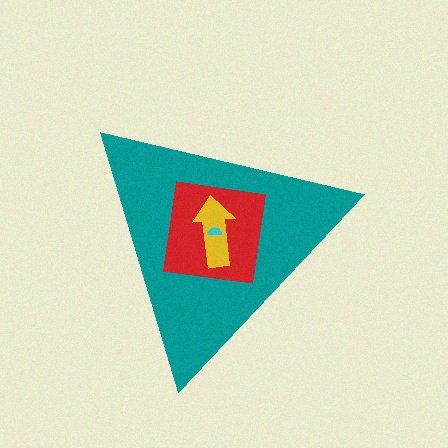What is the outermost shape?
The teal triangle.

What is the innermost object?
The cyan semicircle.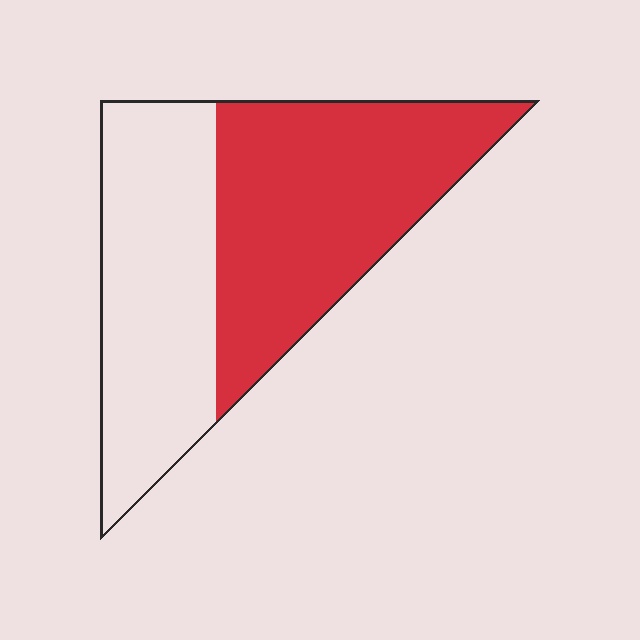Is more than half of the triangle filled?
Yes.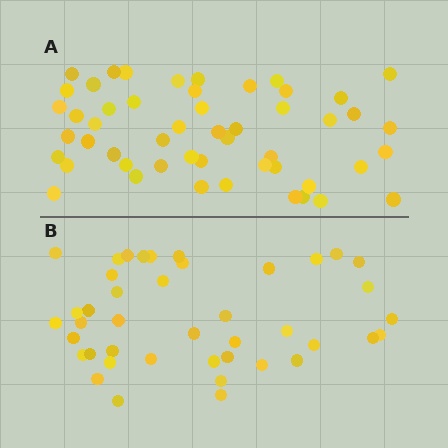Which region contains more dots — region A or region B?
Region A (the top region) has more dots.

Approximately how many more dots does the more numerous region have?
Region A has roughly 8 or so more dots than region B.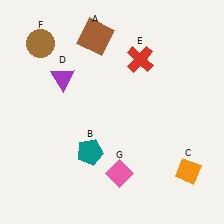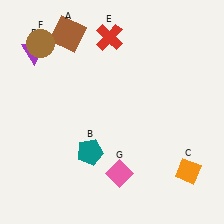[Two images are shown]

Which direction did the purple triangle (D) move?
The purple triangle (D) moved left.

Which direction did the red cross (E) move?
The red cross (E) moved left.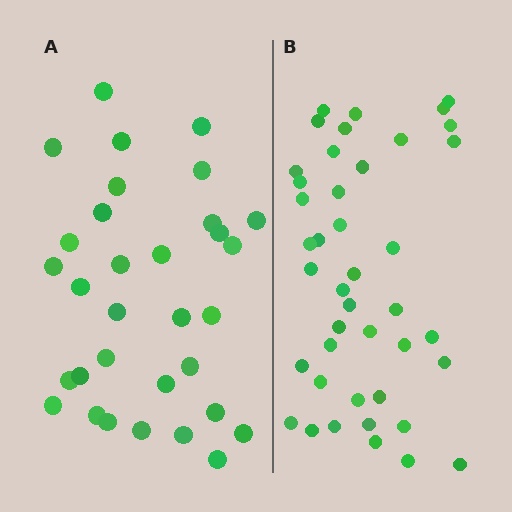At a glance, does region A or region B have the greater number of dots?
Region B (the right region) has more dots.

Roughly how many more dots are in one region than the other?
Region B has roughly 10 or so more dots than region A.